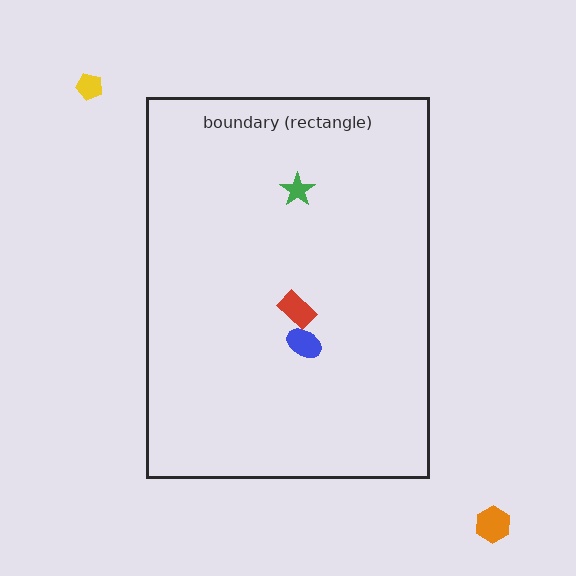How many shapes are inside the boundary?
3 inside, 2 outside.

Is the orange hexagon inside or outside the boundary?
Outside.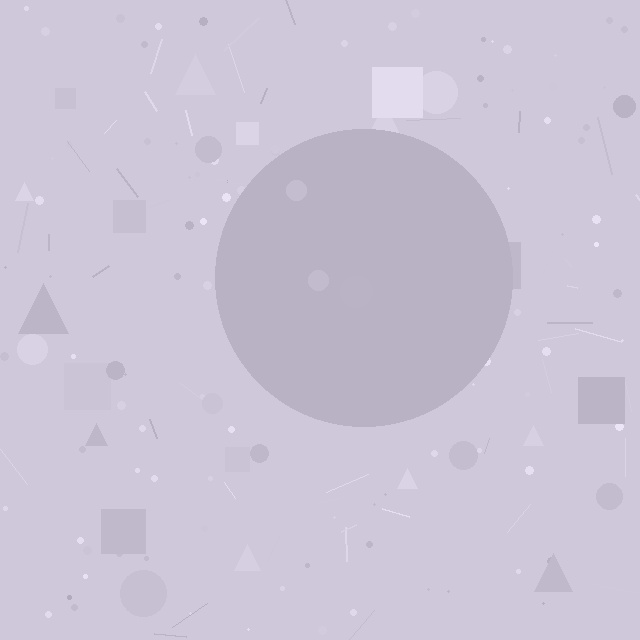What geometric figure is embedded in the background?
A circle is embedded in the background.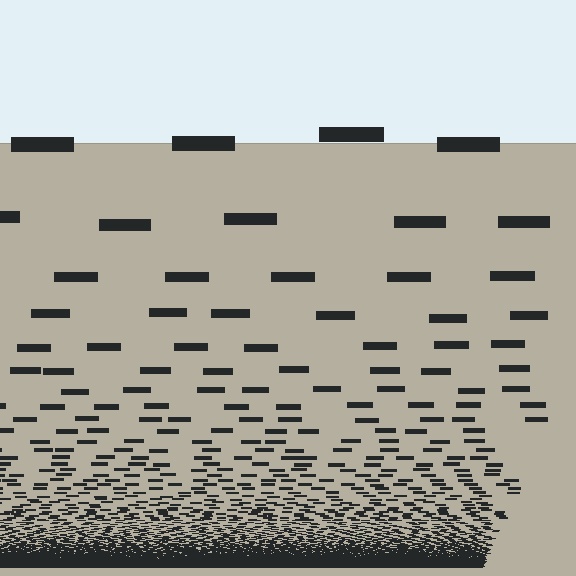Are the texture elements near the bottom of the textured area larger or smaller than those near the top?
Smaller. The gradient is inverted — elements near the bottom are smaller and denser.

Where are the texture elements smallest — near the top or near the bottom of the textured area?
Near the bottom.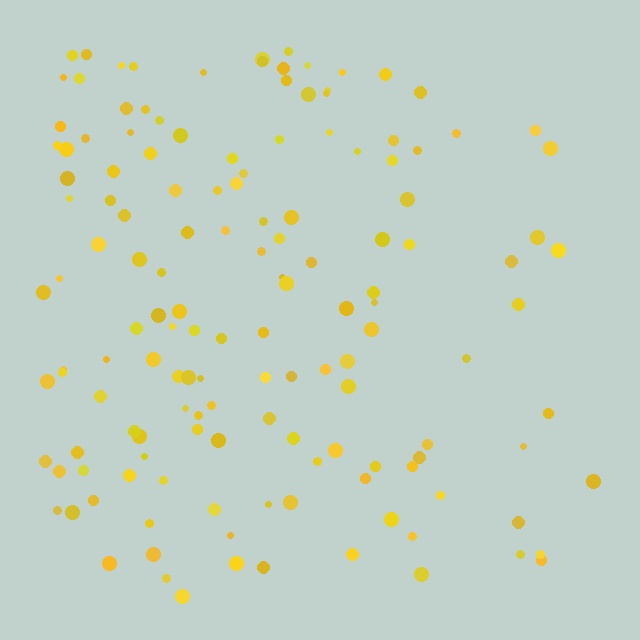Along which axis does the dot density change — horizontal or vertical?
Horizontal.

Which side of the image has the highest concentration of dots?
The left.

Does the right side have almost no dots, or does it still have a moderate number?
Still a moderate number, just noticeably fewer than the left.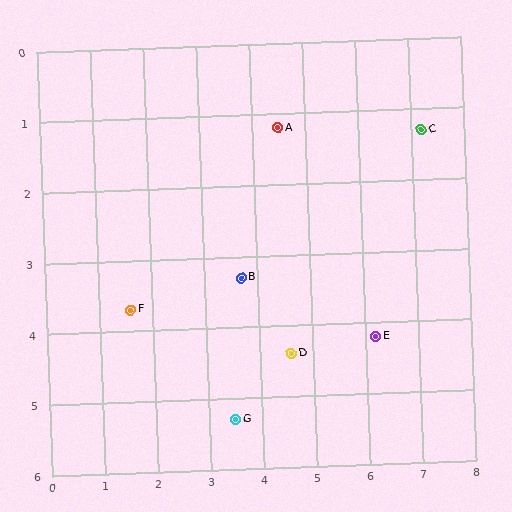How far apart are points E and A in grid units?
Points E and A are about 3.4 grid units apart.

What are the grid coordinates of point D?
Point D is at approximately (4.6, 4.4).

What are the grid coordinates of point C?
Point C is at approximately (7.2, 1.3).